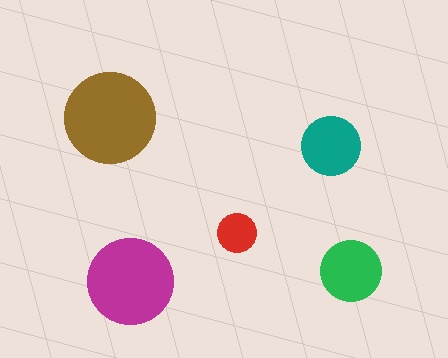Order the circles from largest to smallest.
the brown one, the magenta one, the green one, the teal one, the red one.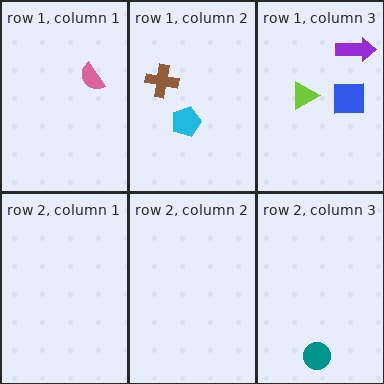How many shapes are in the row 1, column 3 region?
3.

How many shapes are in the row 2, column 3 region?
1.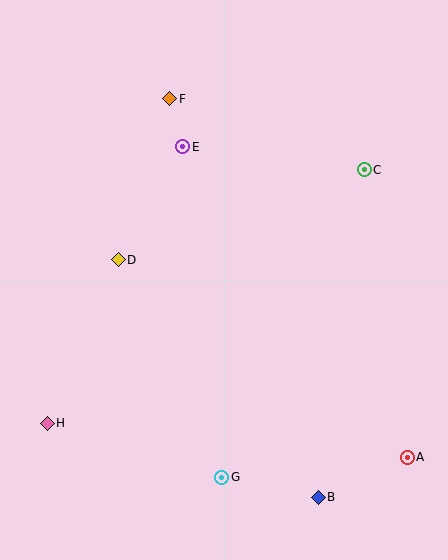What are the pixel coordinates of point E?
Point E is at (183, 147).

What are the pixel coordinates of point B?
Point B is at (318, 497).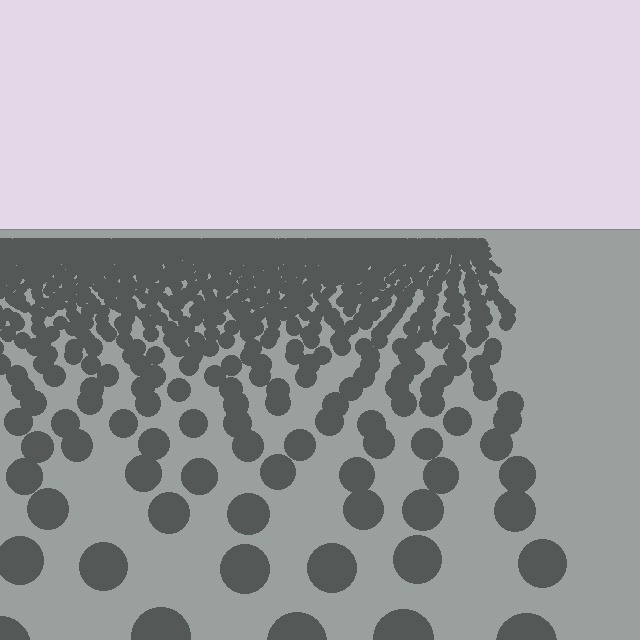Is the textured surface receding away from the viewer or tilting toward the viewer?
The surface is receding away from the viewer. Texture elements get smaller and denser toward the top.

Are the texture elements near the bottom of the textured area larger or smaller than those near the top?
Larger. Near the bottom, elements are closer to the viewer and appear at a bigger on-screen size.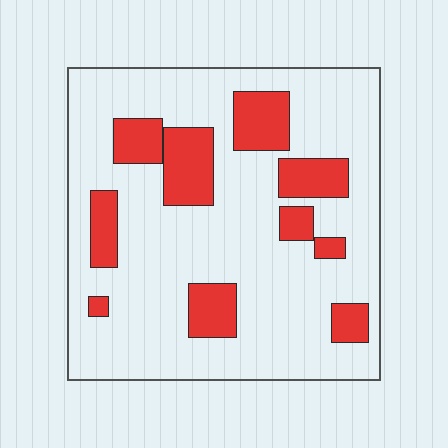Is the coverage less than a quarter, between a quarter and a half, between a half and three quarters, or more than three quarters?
Less than a quarter.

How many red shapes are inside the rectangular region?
10.